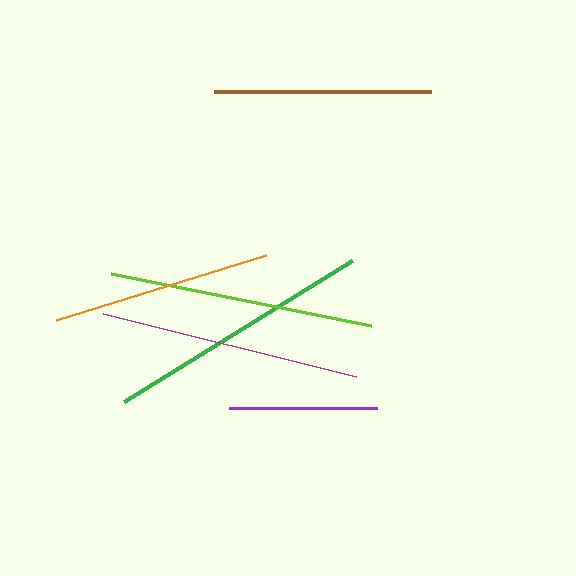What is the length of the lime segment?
The lime segment is approximately 265 pixels long.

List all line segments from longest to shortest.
From longest to shortest: green, lime, magenta, orange, brown, purple.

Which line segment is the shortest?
The purple line is the shortest at approximately 148 pixels.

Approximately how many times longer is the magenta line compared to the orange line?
The magenta line is approximately 1.2 times the length of the orange line.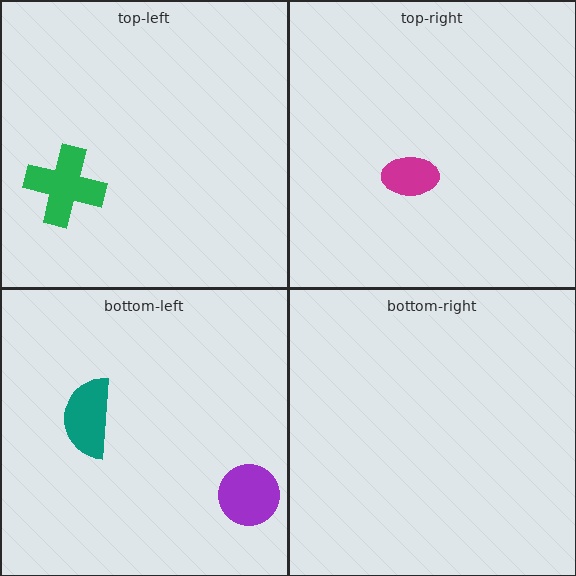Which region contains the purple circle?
The bottom-left region.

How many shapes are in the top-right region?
1.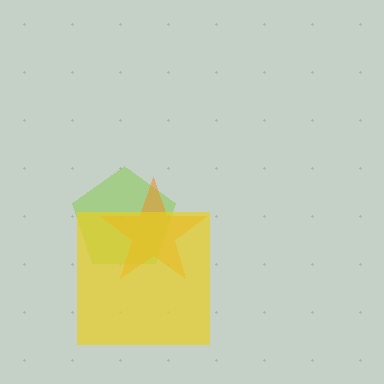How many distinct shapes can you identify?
There are 3 distinct shapes: a lime pentagon, an orange star, a yellow square.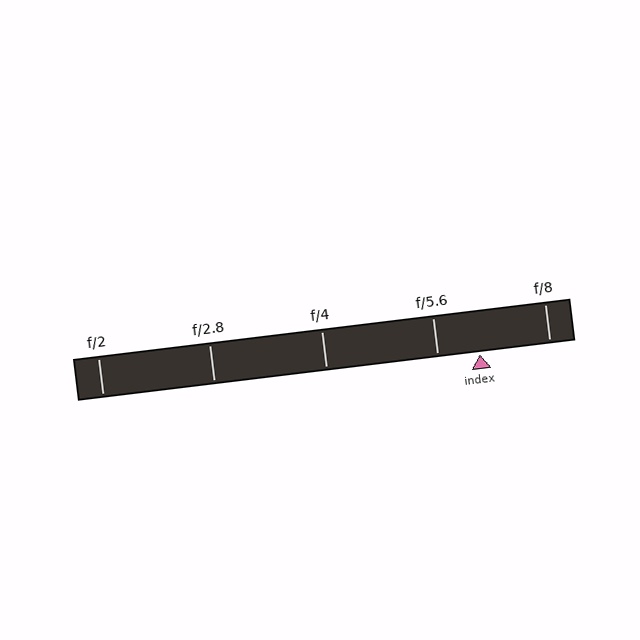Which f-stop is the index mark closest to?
The index mark is closest to f/5.6.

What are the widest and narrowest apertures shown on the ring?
The widest aperture shown is f/2 and the narrowest is f/8.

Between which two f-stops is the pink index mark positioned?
The index mark is between f/5.6 and f/8.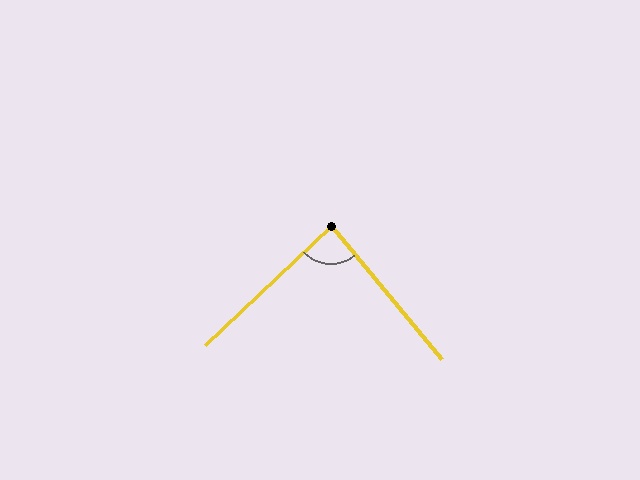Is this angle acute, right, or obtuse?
It is approximately a right angle.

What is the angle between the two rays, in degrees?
Approximately 86 degrees.